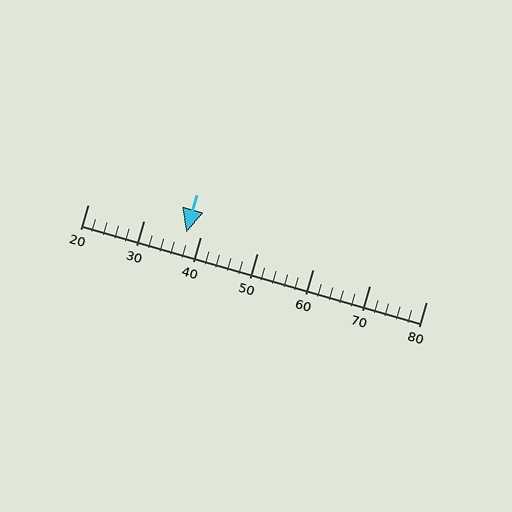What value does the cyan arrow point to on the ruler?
The cyan arrow points to approximately 37.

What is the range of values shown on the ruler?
The ruler shows values from 20 to 80.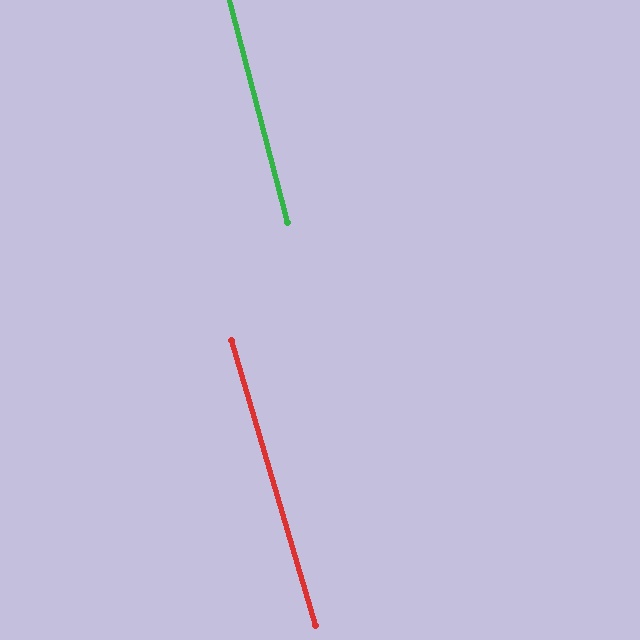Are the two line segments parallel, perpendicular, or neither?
Parallel — their directions differ by only 1.9°.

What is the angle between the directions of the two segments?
Approximately 2 degrees.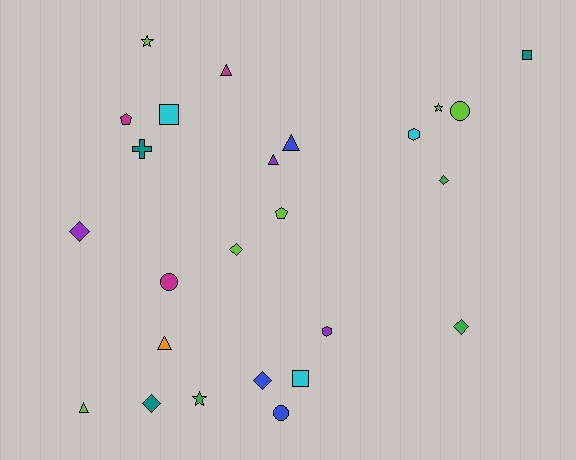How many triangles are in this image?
There are 5 triangles.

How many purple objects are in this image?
There are 3 purple objects.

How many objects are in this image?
There are 25 objects.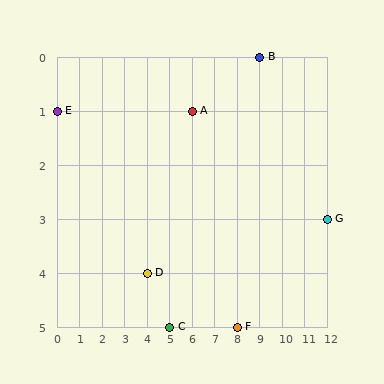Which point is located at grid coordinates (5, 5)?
Point C is at (5, 5).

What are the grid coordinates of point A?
Point A is at grid coordinates (6, 1).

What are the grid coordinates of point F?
Point F is at grid coordinates (8, 5).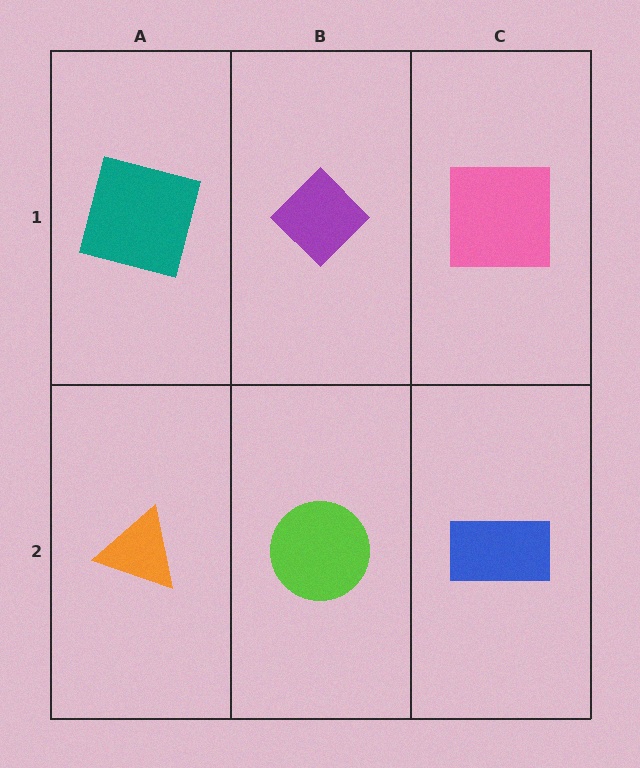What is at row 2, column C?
A blue rectangle.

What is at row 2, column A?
An orange triangle.